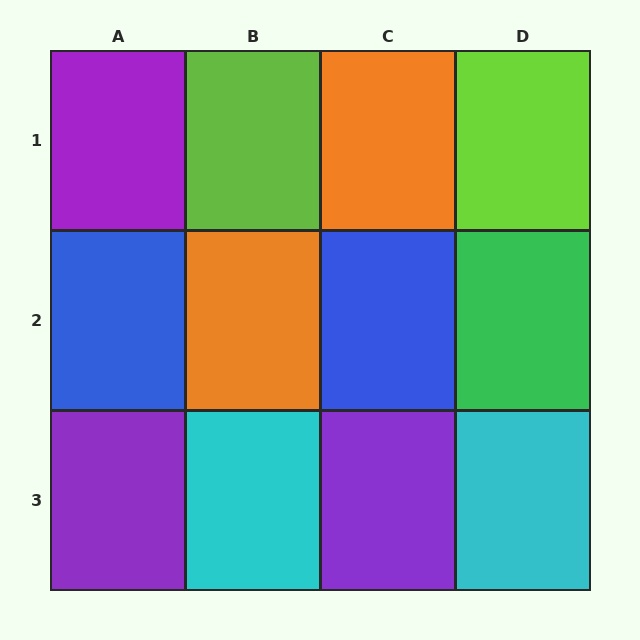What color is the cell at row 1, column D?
Lime.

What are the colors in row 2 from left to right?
Blue, orange, blue, green.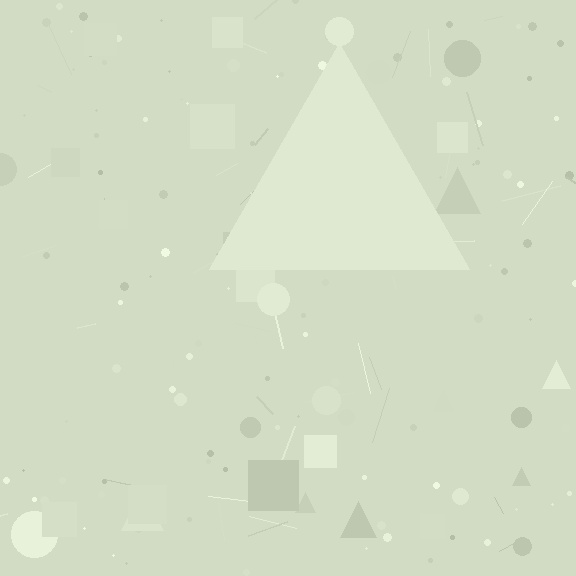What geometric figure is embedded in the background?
A triangle is embedded in the background.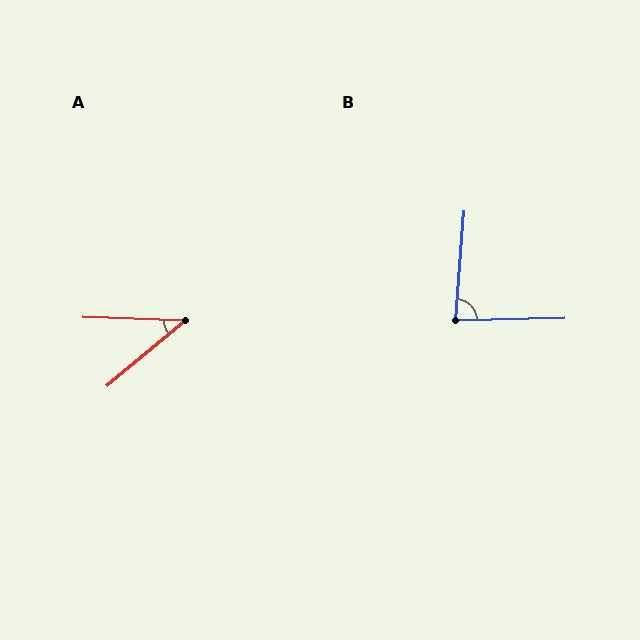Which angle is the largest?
B, at approximately 85 degrees.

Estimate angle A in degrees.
Approximately 42 degrees.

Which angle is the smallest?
A, at approximately 42 degrees.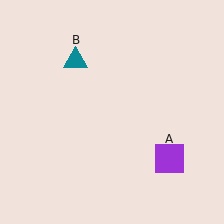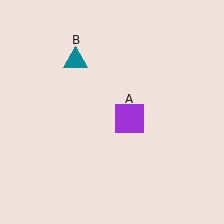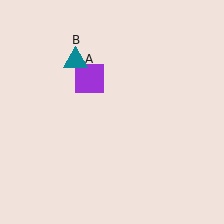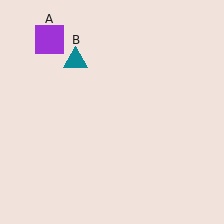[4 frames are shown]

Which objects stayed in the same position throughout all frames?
Teal triangle (object B) remained stationary.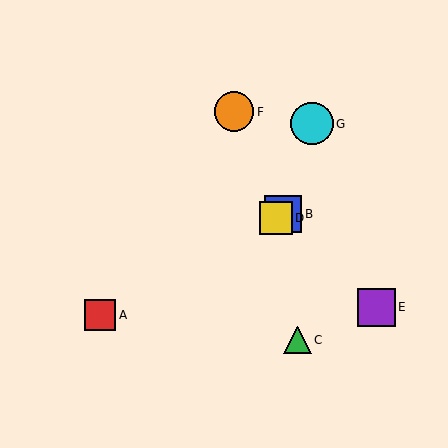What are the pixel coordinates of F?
Object F is at (234, 112).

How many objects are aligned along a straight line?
3 objects (A, B, D) are aligned along a straight line.